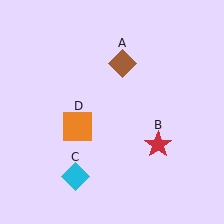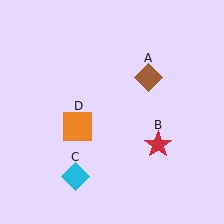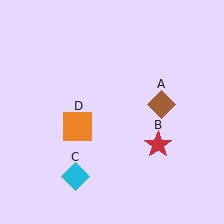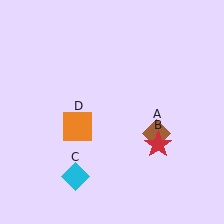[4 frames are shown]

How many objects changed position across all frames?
1 object changed position: brown diamond (object A).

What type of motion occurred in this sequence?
The brown diamond (object A) rotated clockwise around the center of the scene.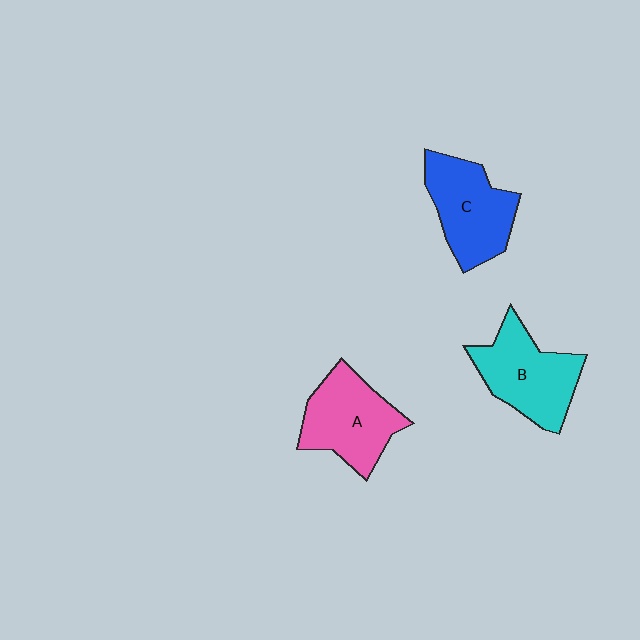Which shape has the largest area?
Shape B (cyan).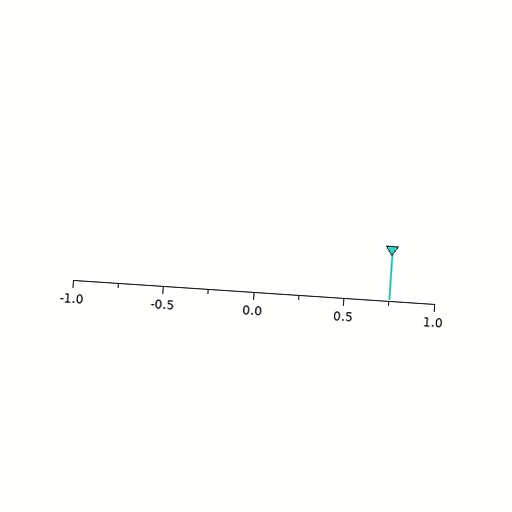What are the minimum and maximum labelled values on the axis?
The axis runs from -1.0 to 1.0.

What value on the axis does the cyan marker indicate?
The marker indicates approximately 0.75.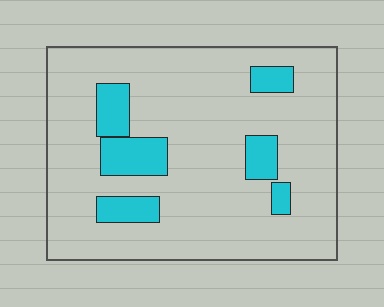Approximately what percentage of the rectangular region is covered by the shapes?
Approximately 15%.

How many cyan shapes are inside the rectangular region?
6.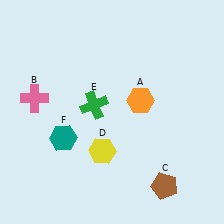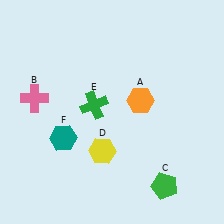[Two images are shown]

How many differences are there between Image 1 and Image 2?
There is 1 difference between the two images.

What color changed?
The pentagon (C) changed from brown in Image 1 to green in Image 2.